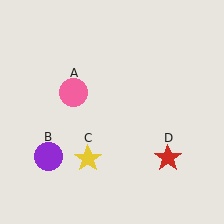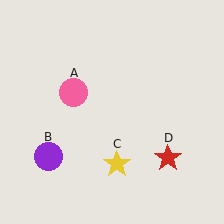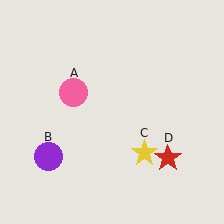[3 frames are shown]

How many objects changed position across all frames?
1 object changed position: yellow star (object C).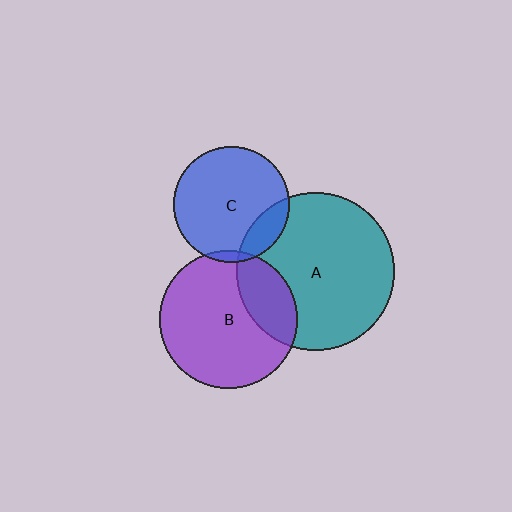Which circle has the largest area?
Circle A (teal).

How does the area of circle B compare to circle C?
Approximately 1.4 times.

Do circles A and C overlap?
Yes.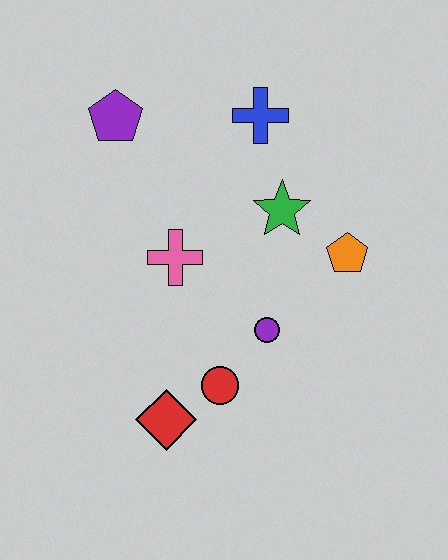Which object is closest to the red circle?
The red diamond is closest to the red circle.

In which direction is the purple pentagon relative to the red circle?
The purple pentagon is above the red circle.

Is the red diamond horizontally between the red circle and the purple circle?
No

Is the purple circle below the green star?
Yes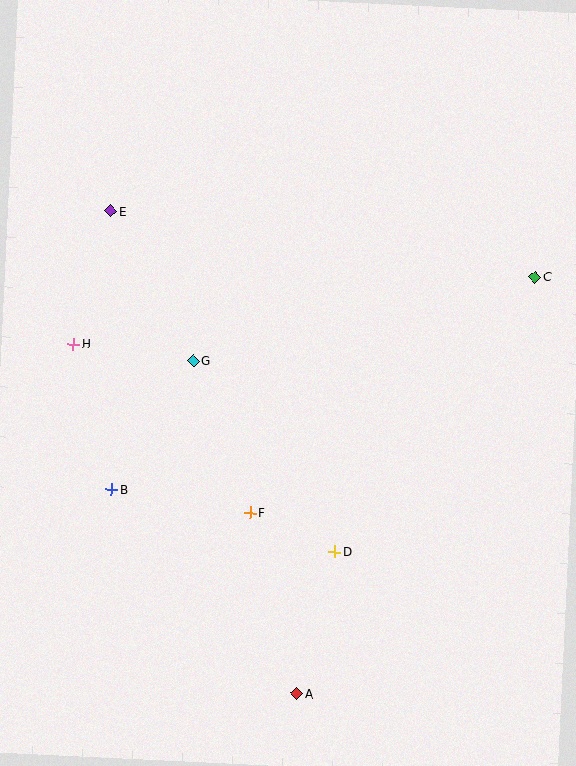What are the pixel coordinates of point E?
Point E is at (111, 211).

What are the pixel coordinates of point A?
Point A is at (297, 693).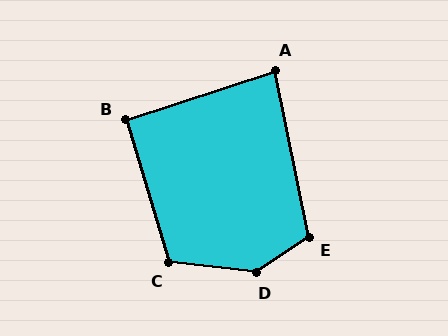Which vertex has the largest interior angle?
D, at approximately 139 degrees.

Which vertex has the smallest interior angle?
A, at approximately 84 degrees.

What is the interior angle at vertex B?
Approximately 91 degrees (approximately right).